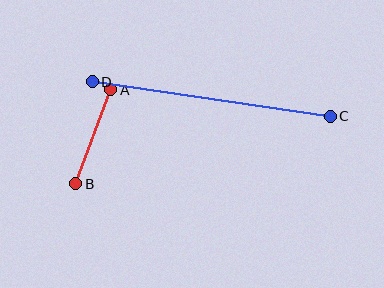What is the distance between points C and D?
The distance is approximately 240 pixels.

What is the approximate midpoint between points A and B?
The midpoint is at approximately (93, 137) pixels.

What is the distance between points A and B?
The distance is approximately 100 pixels.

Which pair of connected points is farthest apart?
Points C and D are farthest apart.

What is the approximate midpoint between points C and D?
The midpoint is at approximately (211, 99) pixels.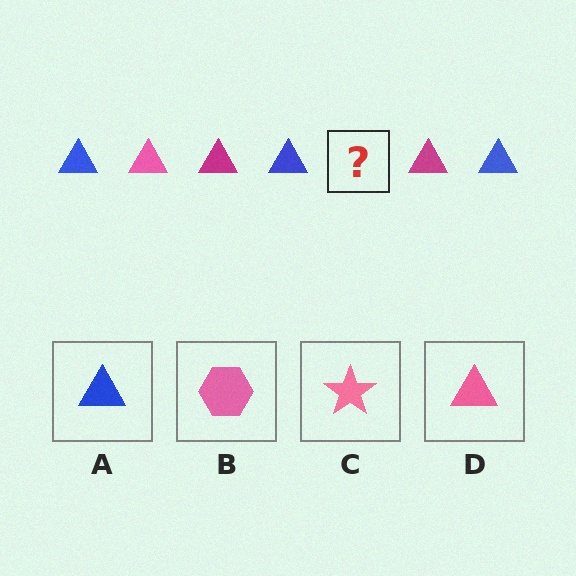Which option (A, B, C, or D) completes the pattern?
D.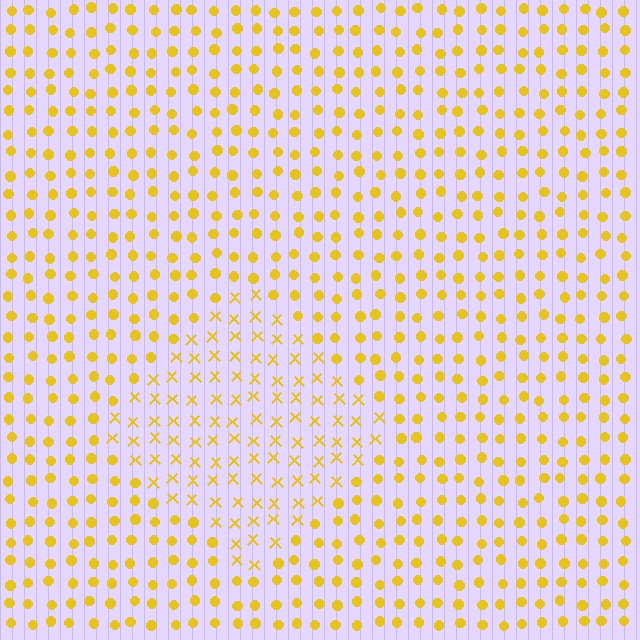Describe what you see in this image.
The image is filled with small yellow elements arranged in a uniform grid. A diamond-shaped region contains X marks, while the surrounding area contains circles. The boundary is defined purely by the change in element shape.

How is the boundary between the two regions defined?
The boundary is defined by a change in element shape: X marks inside vs. circles outside. All elements share the same color and spacing.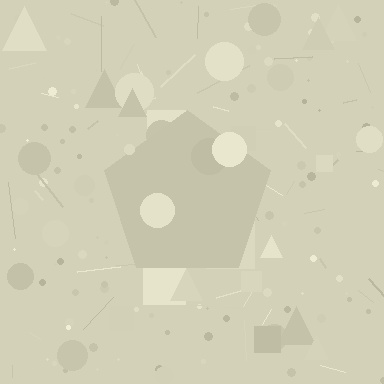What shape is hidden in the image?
A pentagon is hidden in the image.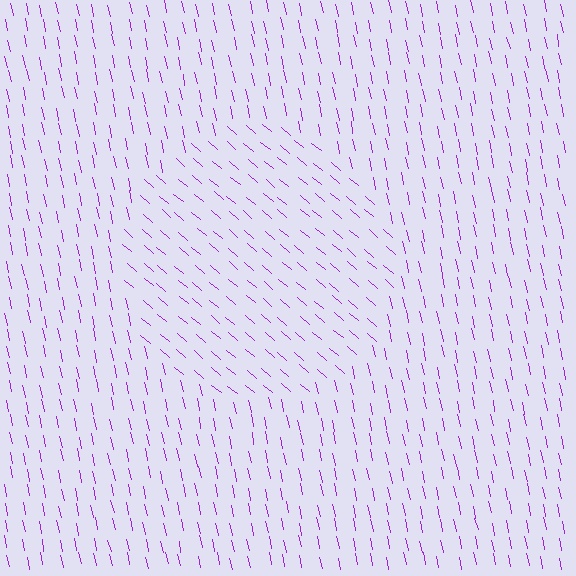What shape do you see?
I see a circle.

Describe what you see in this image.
The image is filled with small purple line segments. A circle region in the image has lines oriented differently from the surrounding lines, creating a visible texture boundary.